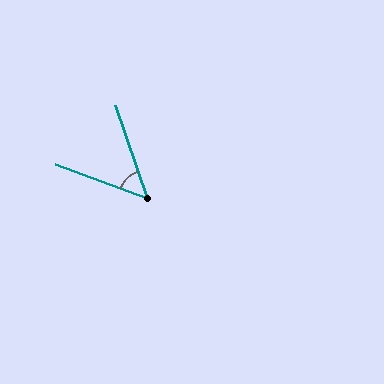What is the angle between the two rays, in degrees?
Approximately 51 degrees.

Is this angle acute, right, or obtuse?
It is acute.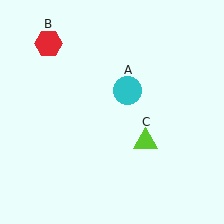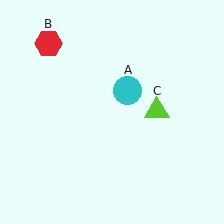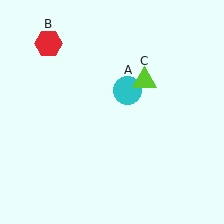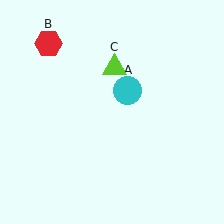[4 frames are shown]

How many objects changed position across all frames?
1 object changed position: lime triangle (object C).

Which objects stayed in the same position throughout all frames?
Cyan circle (object A) and red hexagon (object B) remained stationary.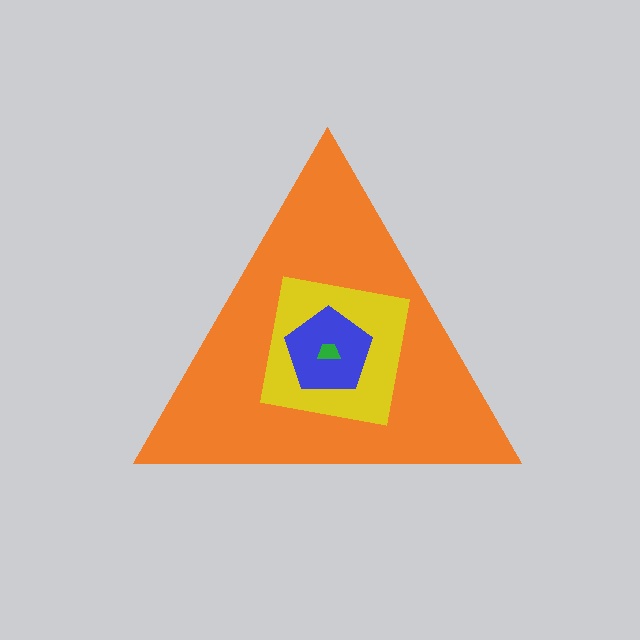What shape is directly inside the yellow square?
The blue pentagon.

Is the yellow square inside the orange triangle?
Yes.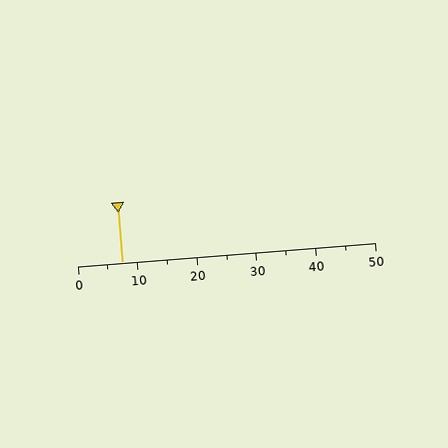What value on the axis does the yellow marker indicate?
The marker indicates approximately 7.5.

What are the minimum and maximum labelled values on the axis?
The axis runs from 0 to 50.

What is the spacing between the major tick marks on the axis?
The major ticks are spaced 10 apart.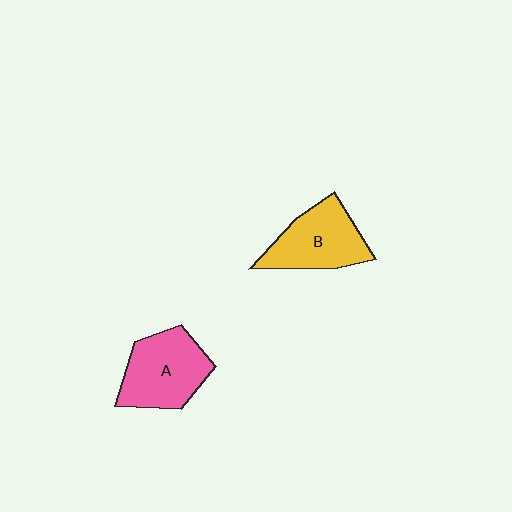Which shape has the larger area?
Shape A (pink).